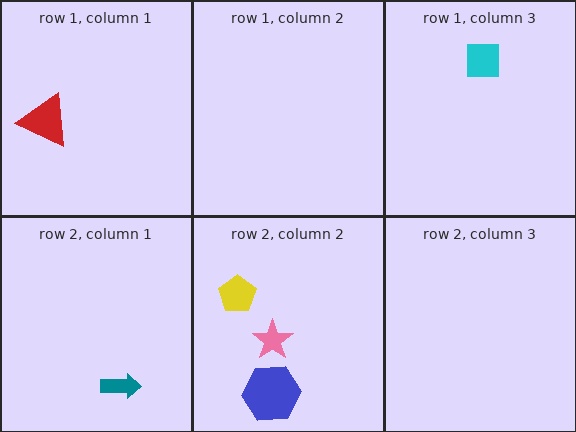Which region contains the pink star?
The row 2, column 2 region.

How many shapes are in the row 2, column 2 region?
3.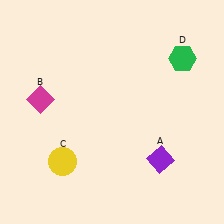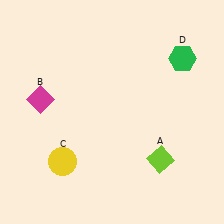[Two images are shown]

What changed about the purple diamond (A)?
In Image 1, A is purple. In Image 2, it changed to lime.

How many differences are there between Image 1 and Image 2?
There is 1 difference between the two images.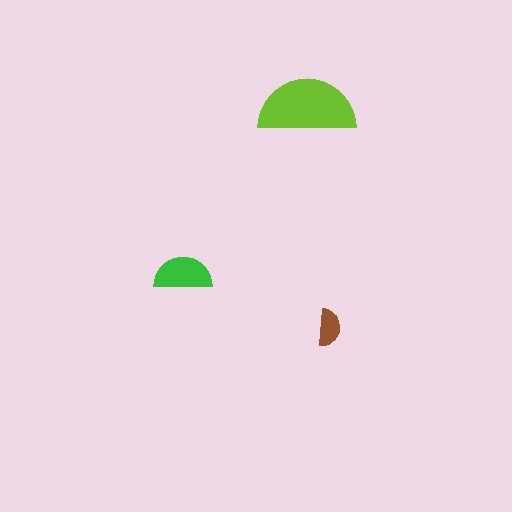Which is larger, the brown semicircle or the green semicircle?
The green one.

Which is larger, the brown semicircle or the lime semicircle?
The lime one.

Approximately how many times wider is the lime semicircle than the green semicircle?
About 1.5 times wider.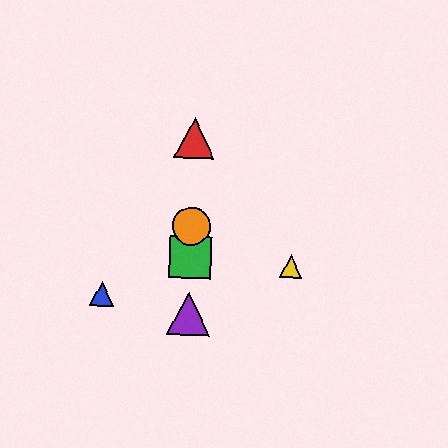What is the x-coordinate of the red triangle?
The red triangle is at x≈195.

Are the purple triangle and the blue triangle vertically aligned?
No, the purple triangle is at x≈188 and the blue triangle is at x≈102.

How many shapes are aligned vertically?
4 shapes (the red triangle, the green square, the purple triangle, the orange circle) are aligned vertically.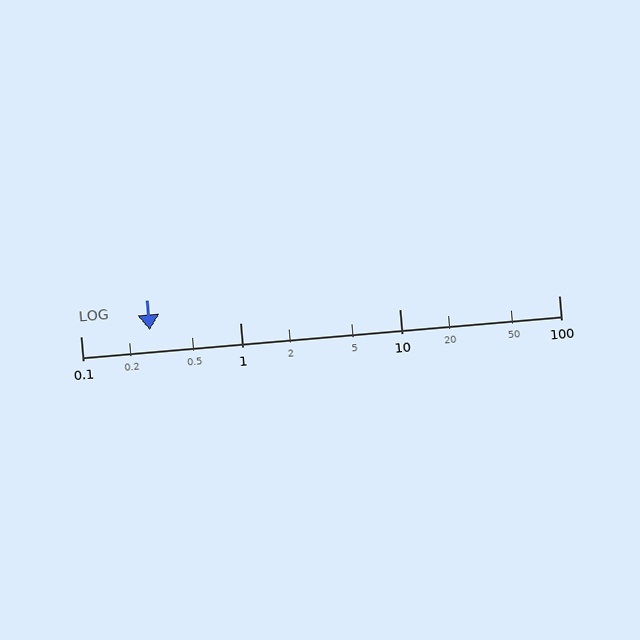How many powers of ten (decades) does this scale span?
The scale spans 3 decades, from 0.1 to 100.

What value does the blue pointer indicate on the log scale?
The pointer indicates approximately 0.27.